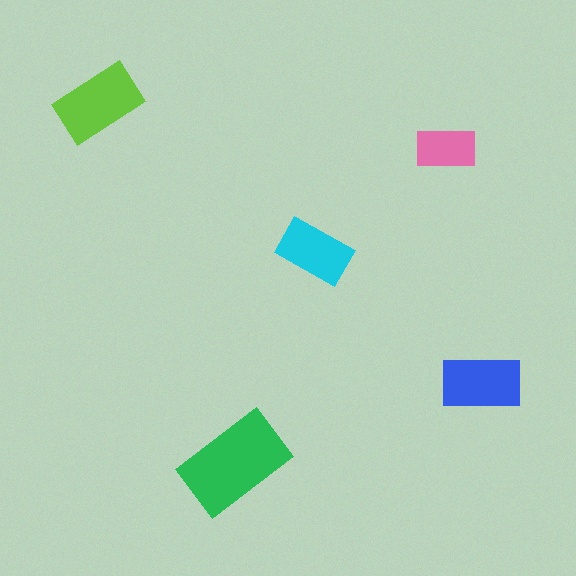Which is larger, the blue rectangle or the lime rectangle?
The lime one.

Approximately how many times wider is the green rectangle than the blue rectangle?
About 1.5 times wider.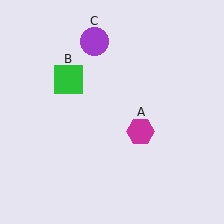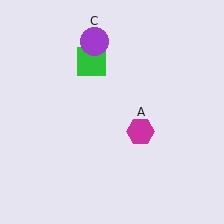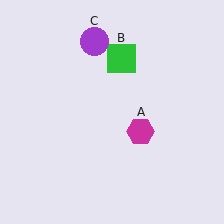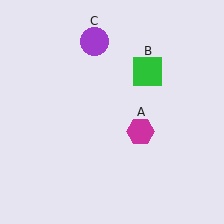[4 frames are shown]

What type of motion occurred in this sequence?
The green square (object B) rotated clockwise around the center of the scene.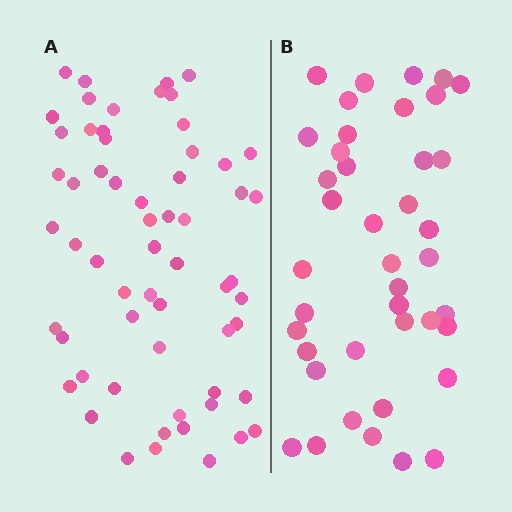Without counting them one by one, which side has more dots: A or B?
Region A (the left region) has more dots.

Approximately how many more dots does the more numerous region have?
Region A has approximately 20 more dots than region B.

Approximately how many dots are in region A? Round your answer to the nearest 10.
About 60 dots.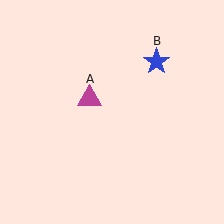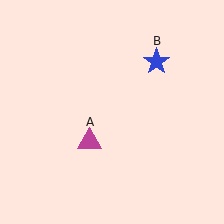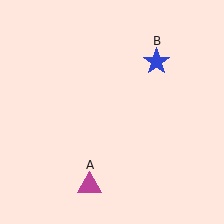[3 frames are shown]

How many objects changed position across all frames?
1 object changed position: magenta triangle (object A).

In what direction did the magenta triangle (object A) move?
The magenta triangle (object A) moved down.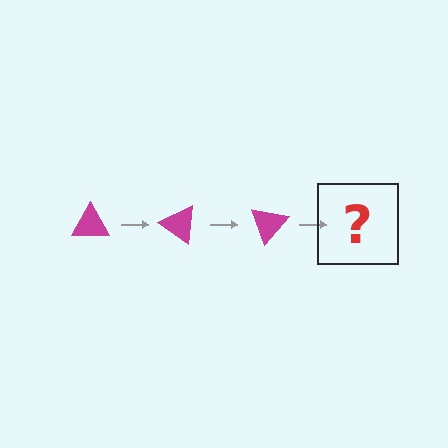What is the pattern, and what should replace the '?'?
The pattern is that the triangle rotates 35 degrees each step. The '?' should be a magenta triangle rotated 105 degrees.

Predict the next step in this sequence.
The next step is a magenta triangle rotated 105 degrees.